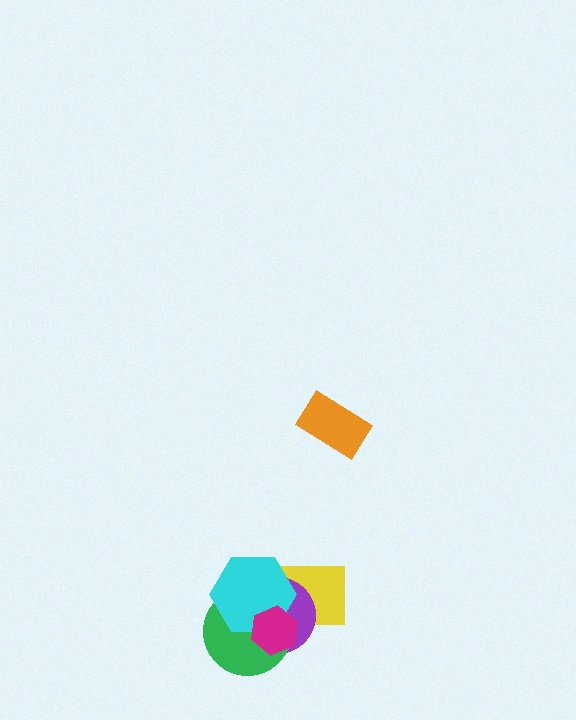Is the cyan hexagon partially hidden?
Yes, it is partially covered by another shape.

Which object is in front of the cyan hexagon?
The magenta hexagon is in front of the cyan hexagon.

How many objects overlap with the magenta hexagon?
4 objects overlap with the magenta hexagon.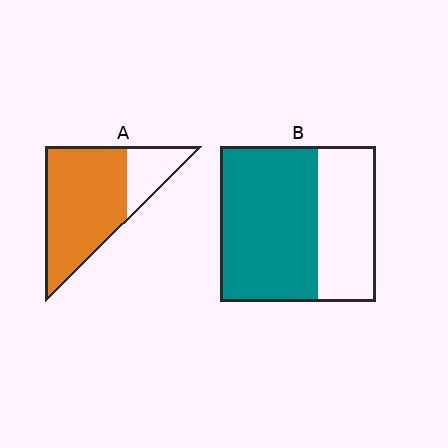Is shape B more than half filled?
Yes.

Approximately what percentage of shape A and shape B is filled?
A is approximately 75% and B is approximately 65%.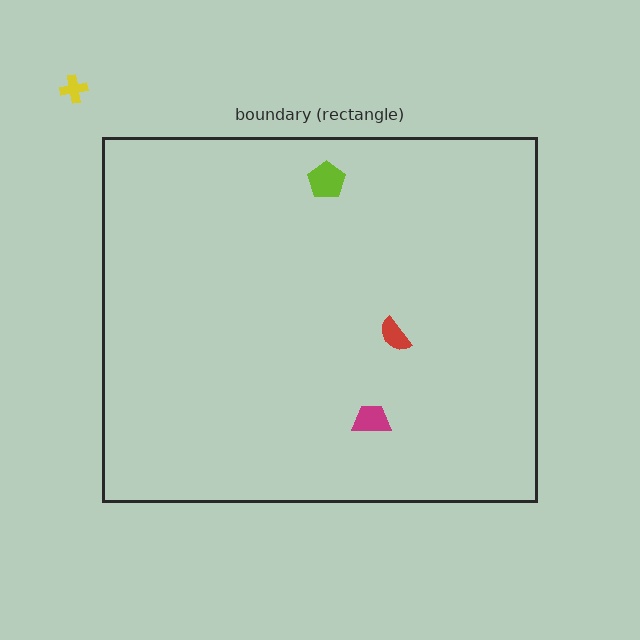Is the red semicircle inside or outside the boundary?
Inside.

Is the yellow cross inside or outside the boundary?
Outside.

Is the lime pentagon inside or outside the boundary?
Inside.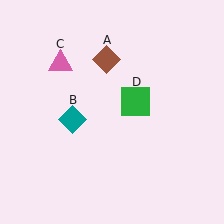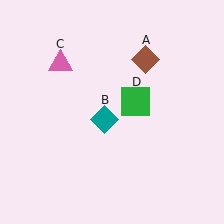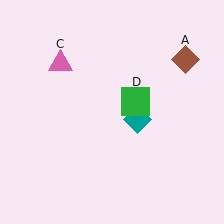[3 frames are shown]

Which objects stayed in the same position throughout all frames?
Pink triangle (object C) and green square (object D) remained stationary.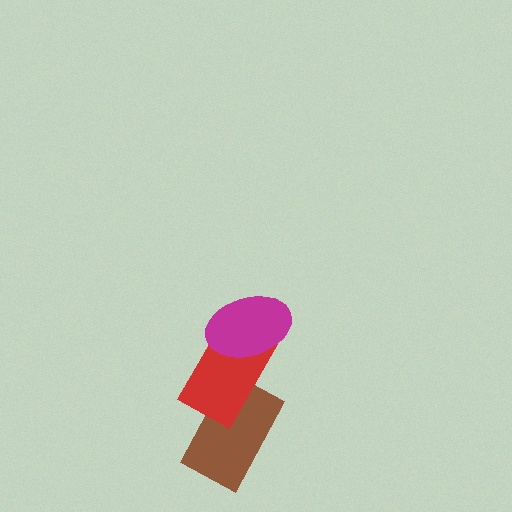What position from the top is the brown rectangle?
The brown rectangle is 3rd from the top.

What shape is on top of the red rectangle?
The magenta ellipse is on top of the red rectangle.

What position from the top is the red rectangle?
The red rectangle is 2nd from the top.